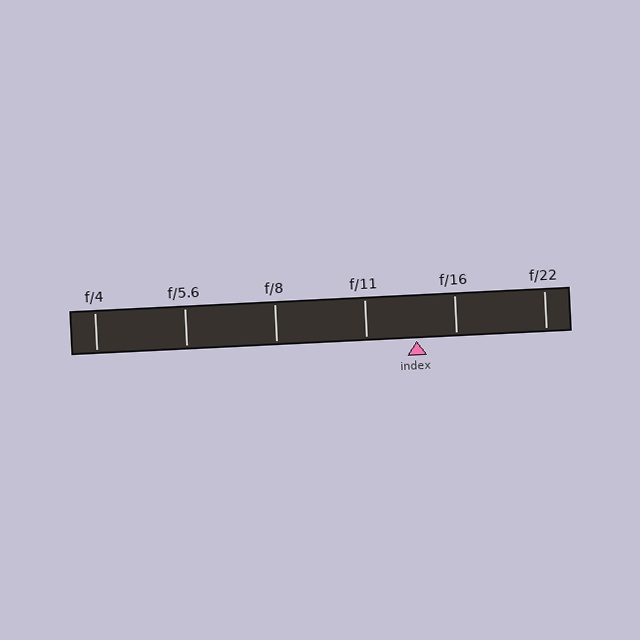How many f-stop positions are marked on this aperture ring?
There are 6 f-stop positions marked.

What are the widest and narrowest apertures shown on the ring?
The widest aperture shown is f/4 and the narrowest is f/22.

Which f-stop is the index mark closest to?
The index mark is closest to f/16.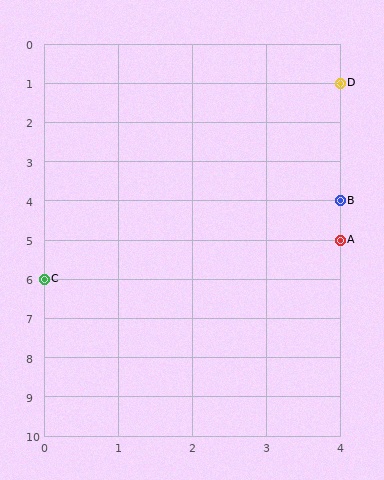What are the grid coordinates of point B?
Point B is at grid coordinates (4, 4).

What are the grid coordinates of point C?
Point C is at grid coordinates (0, 6).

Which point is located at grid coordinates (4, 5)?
Point A is at (4, 5).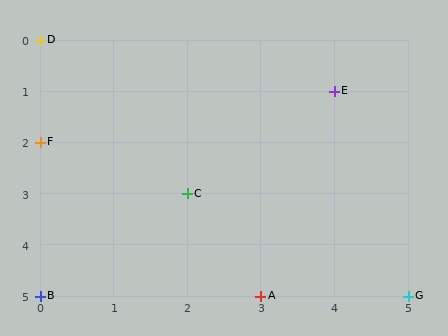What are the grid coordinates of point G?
Point G is at grid coordinates (5, 5).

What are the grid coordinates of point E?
Point E is at grid coordinates (4, 1).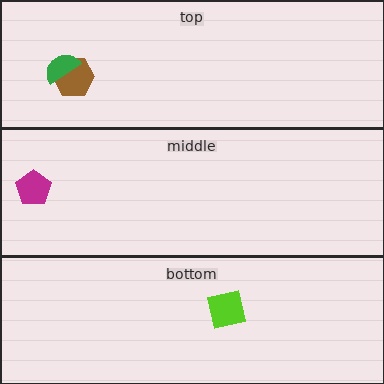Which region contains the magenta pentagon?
The middle region.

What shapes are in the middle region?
The magenta pentagon.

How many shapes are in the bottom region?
1.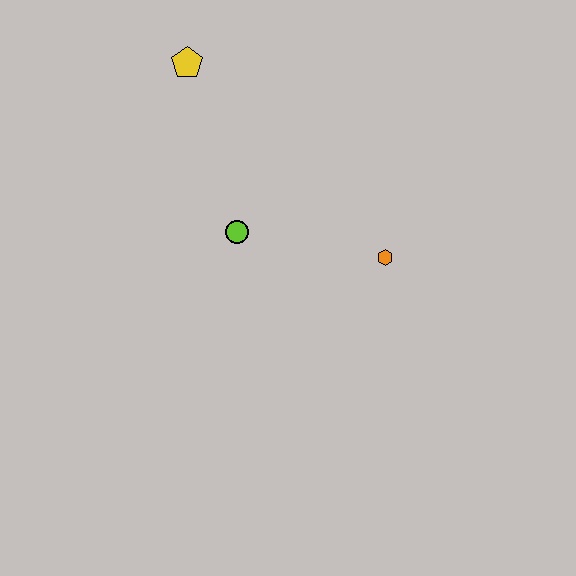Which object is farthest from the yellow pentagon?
The orange hexagon is farthest from the yellow pentagon.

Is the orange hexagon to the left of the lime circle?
No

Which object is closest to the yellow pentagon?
The lime circle is closest to the yellow pentagon.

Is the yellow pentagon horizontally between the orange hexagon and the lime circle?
No